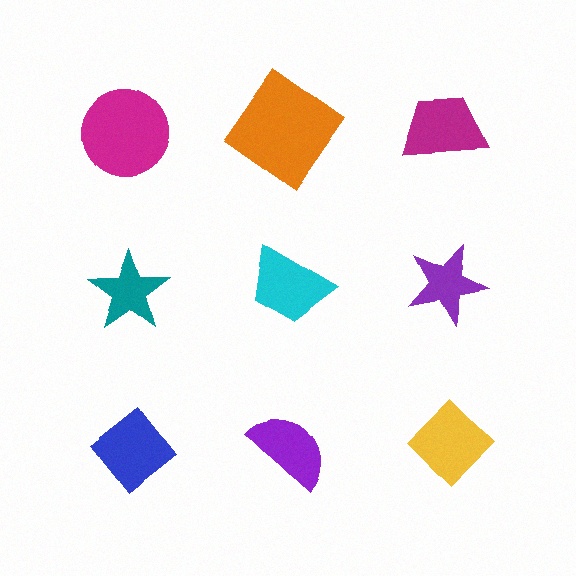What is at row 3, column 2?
A purple semicircle.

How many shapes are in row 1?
3 shapes.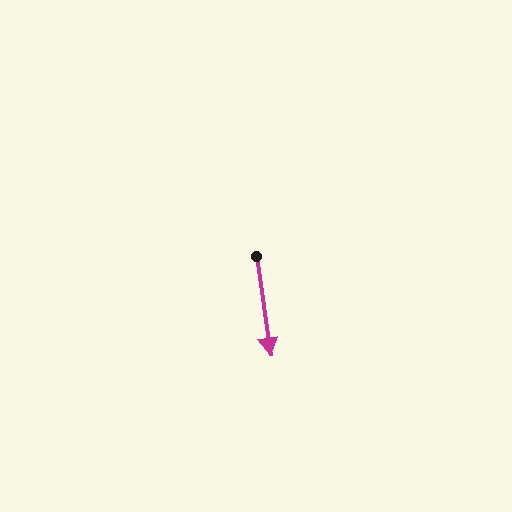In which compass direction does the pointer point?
South.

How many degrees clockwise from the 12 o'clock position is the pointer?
Approximately 172 degrees.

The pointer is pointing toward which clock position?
Roughly 6 o'clock.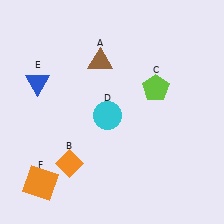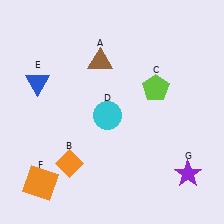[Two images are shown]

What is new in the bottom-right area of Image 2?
A purple star (G) was added in the bottom-right area of Image 2.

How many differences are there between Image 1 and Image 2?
There is 1 difference between the two images.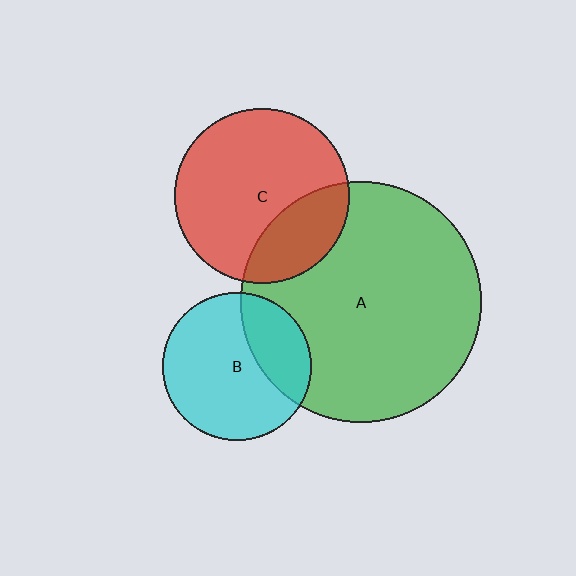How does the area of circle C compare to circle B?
Approximately 1.4 times.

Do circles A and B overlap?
Yes.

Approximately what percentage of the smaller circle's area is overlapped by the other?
Approximately 30%.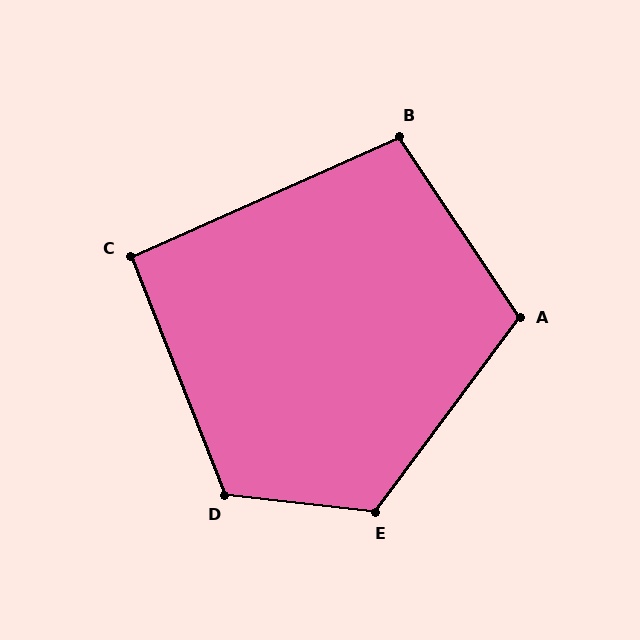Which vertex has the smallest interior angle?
C, at approximately 93 degrees.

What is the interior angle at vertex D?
Approximately 118 degrees (obtuse).